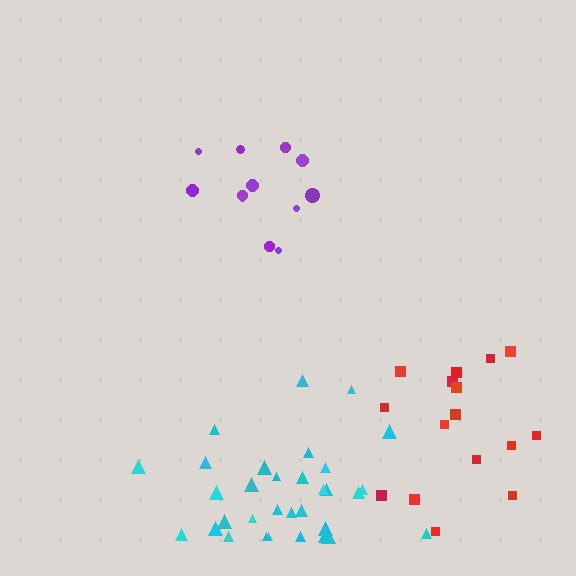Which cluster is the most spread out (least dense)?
Red.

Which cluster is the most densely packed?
Purple.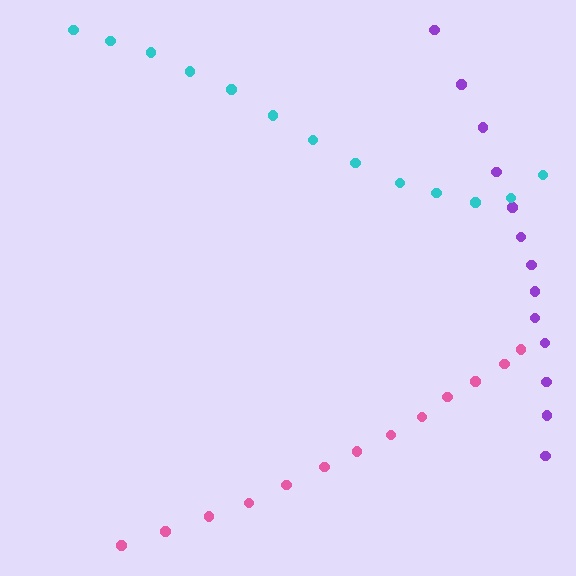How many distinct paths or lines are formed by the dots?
There are 3 distinct paths.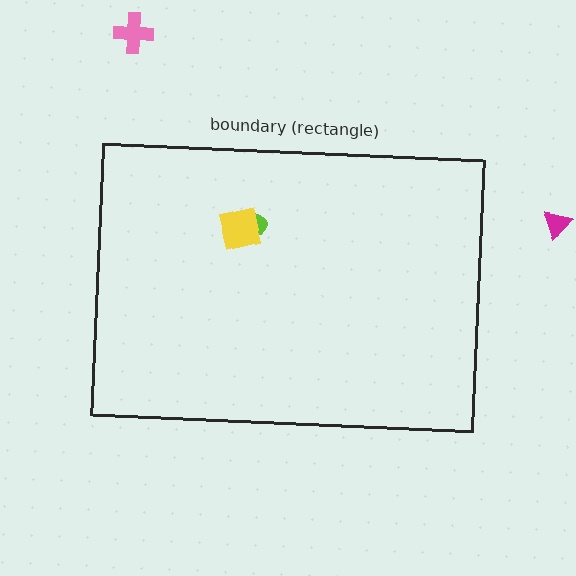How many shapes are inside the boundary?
2 inside, 2 outside.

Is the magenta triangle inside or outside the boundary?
Outside.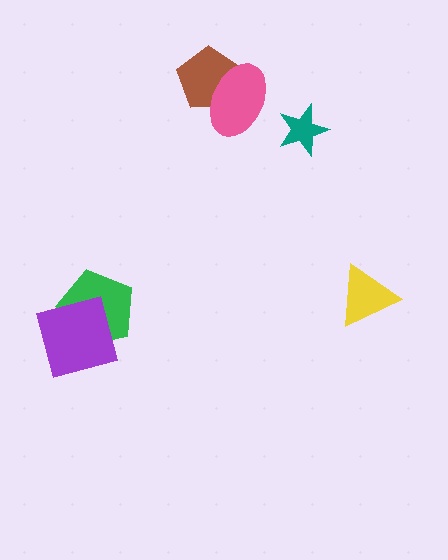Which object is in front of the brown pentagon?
The pink ellipse is in front of the brown pentagon.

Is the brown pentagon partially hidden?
Yes, it is partially covered by another shape.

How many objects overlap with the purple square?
1 object overlaps with the purple square.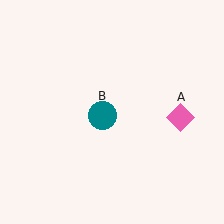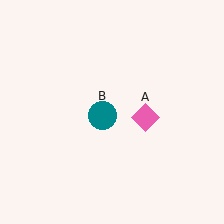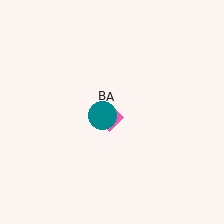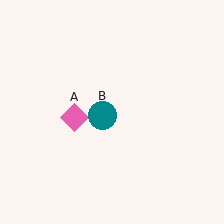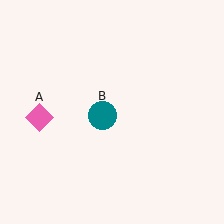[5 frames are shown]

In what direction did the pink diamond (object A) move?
The pink diamond (object A) moved left.